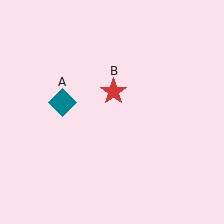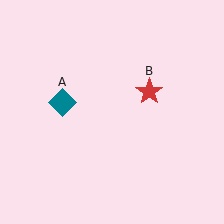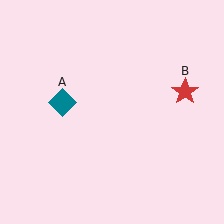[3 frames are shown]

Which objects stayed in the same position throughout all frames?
Teal diamond (object A) remained stationary.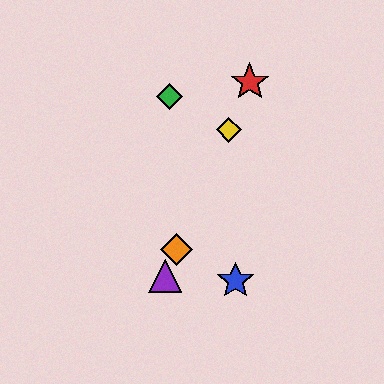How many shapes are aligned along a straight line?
4 shapes (the red star, the yellow diamond, the purple triangle, the orange diamond) are aligned along a straight line.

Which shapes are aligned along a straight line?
The red star, the yellow diamond, the purple triangle, the orange diamond are aligned along a straight line.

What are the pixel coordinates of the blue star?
The blue star is at (235, 281).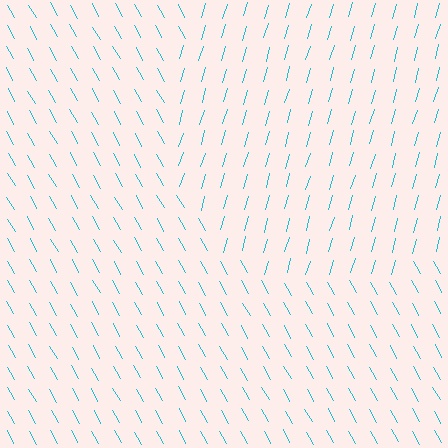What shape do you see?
I see a circle.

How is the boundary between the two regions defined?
The boundary is defined purely by a change in line orientation (approximately 45 degrees difference). All lines are the same color and thickness.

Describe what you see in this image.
The image is filled with small cyan line segments. A circle region in the image has lines oriented differently from the surrounding lines, creating a visible texture boundary.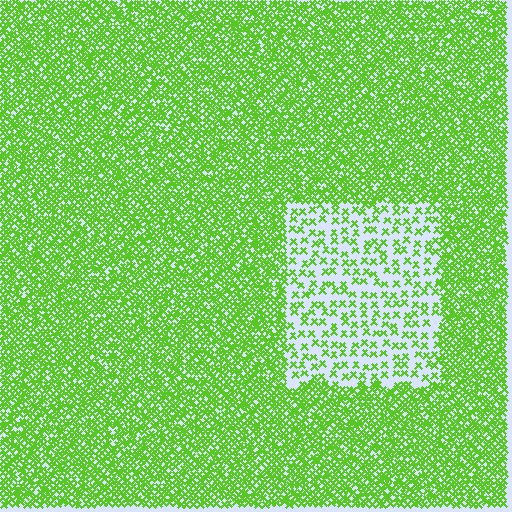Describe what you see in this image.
The image contains small lime elements arranged at two different densities. A rectangle-shaped region is visible where the elements are less densely packed than the surrounding area.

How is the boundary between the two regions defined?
The boundary is defined by a change in element density (approximately 3.0x ratio). All elements are the same color, size, and shape.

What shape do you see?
I see a rectangle.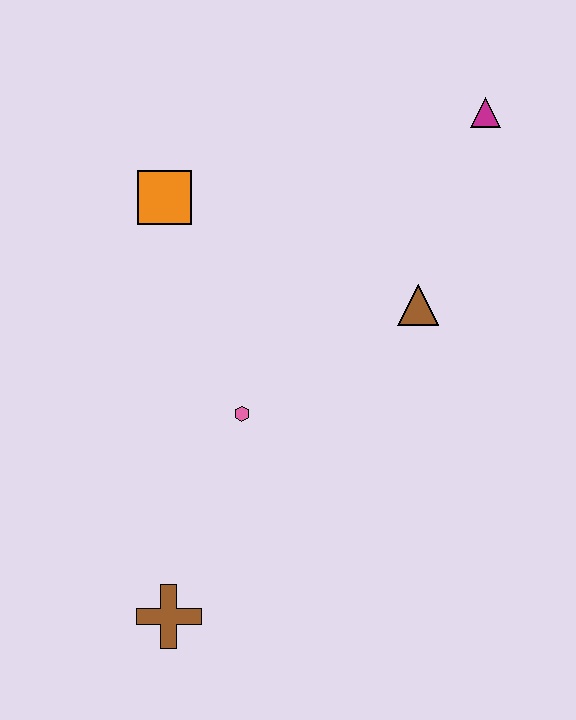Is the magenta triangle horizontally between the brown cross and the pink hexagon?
No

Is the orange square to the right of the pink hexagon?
No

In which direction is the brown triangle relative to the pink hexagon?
The brown triangle is to the right of the pink hexagon.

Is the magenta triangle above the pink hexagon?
Yes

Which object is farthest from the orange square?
The brown cross is farthest from the orange square.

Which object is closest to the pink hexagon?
The brown triangle is closest to the pink hexagon.